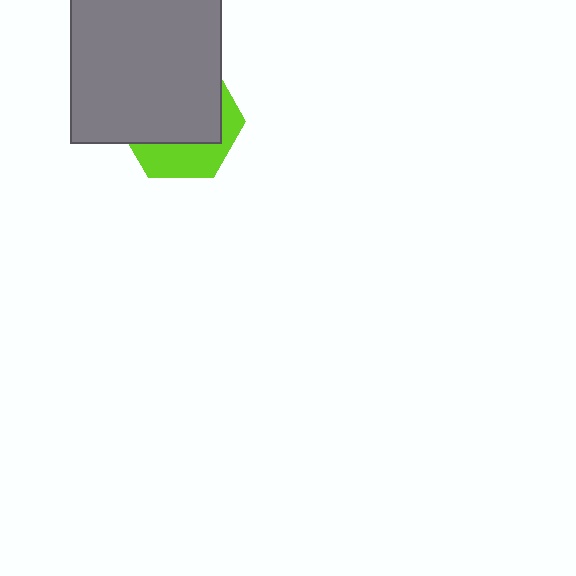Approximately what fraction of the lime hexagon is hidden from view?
Roughly 66% of the lime hexagon is hidden behind the gray rectangle.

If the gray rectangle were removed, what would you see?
You would see the complete lime hexagon.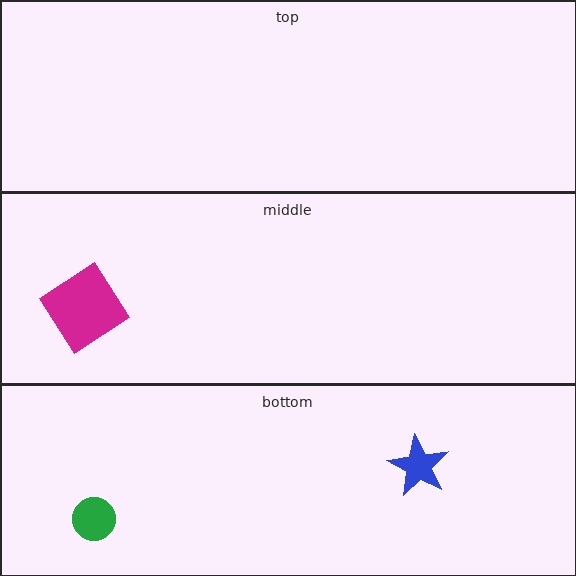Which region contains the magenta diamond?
The middle region.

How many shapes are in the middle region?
1.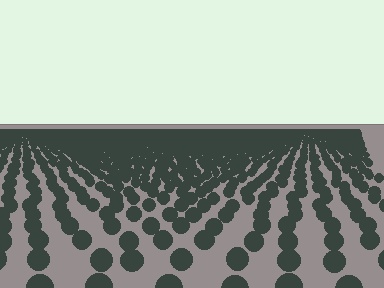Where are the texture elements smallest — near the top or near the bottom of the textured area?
Near the top.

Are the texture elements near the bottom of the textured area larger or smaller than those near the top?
Larger. Near the bottom, elements are closer to the viewer and appear at a bigger on-screen size.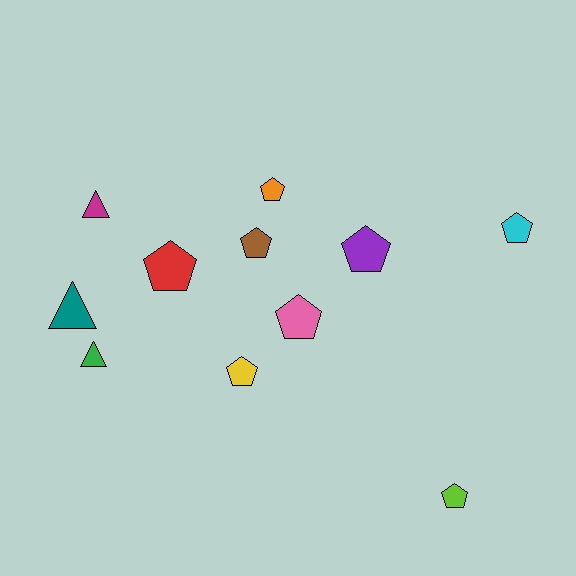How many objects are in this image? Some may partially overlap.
There are 11 objects.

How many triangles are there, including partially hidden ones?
There are 3 triangles.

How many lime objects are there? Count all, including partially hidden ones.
There is 1 lime object.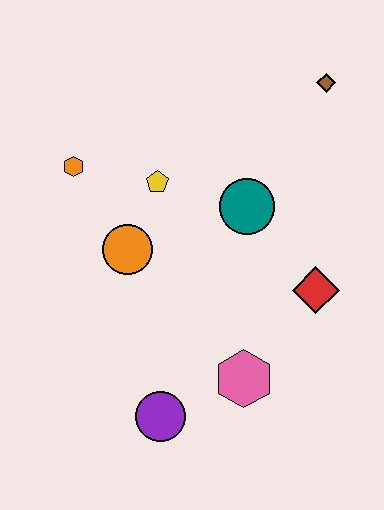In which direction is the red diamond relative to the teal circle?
The red diamond is below the teal circle.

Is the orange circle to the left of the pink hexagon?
Yes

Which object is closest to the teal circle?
The yellow pentagon is closest to the teal circle.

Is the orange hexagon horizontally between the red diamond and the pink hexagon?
No